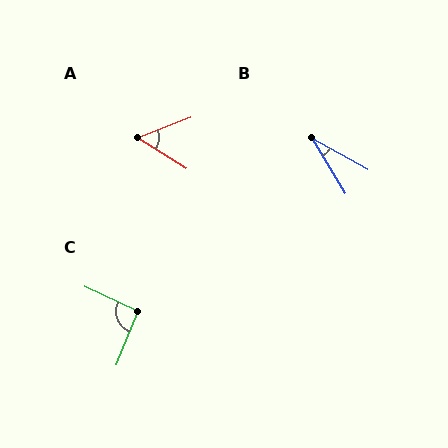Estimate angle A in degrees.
Approximately 54 degrees.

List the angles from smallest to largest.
B (30°), A (54°), C (94°).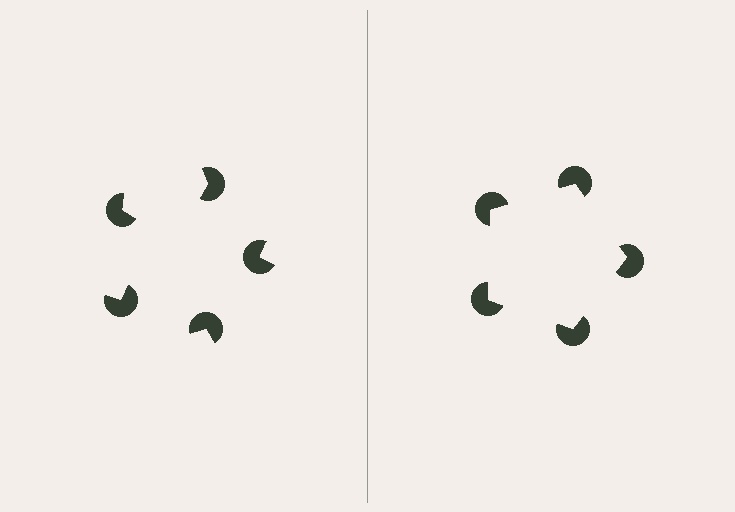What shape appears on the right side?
An illusory pentagon.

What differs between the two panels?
The pac-man discs are positioned identically on both sides; only the wedge orientations differ. On the right they align to a pentagon; on the left they are misaligned.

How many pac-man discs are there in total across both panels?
10 — 5 on each side.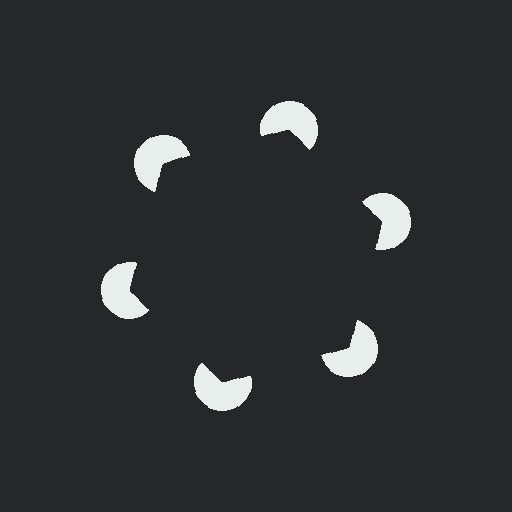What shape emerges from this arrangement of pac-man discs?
An illusory hexagon — its edges are inferred from the aligned wedge cuts in the pac-man discs, not physically drawn.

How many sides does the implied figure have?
6 sides.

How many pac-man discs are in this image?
There are 6 — one at each vertex of the illusory hexagon.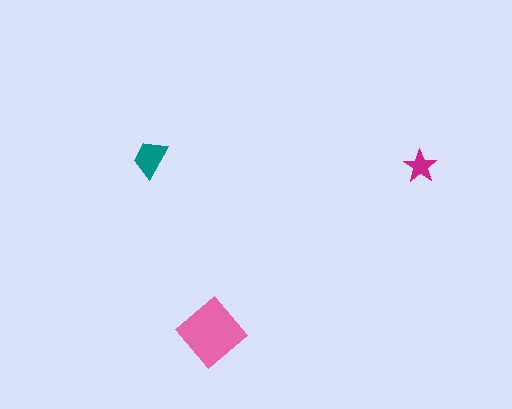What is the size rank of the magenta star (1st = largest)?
3rd.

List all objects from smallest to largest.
The magenta star, the teal trapezoid, the pink diamond.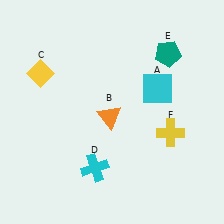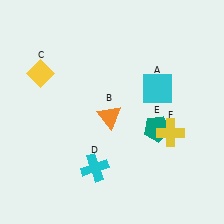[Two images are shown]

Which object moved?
The teal pentagon (E) moved down.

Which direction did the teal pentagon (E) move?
The teal pentagon (E) moved down.